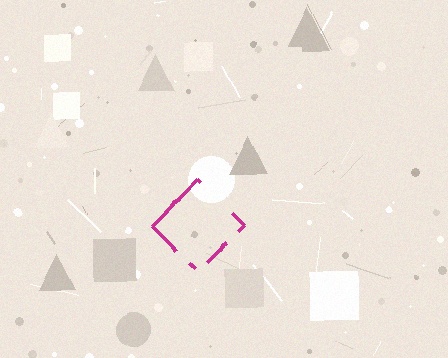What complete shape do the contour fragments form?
The contour fragments form a diamond.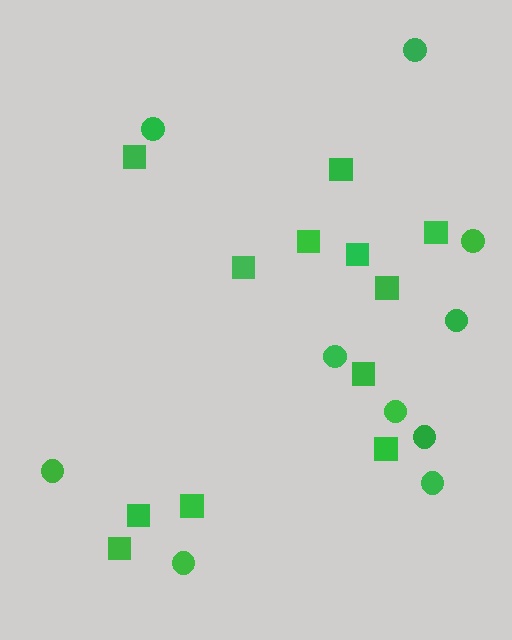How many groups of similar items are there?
There are 2 groups: one group of circles (10) and one group of squares (12).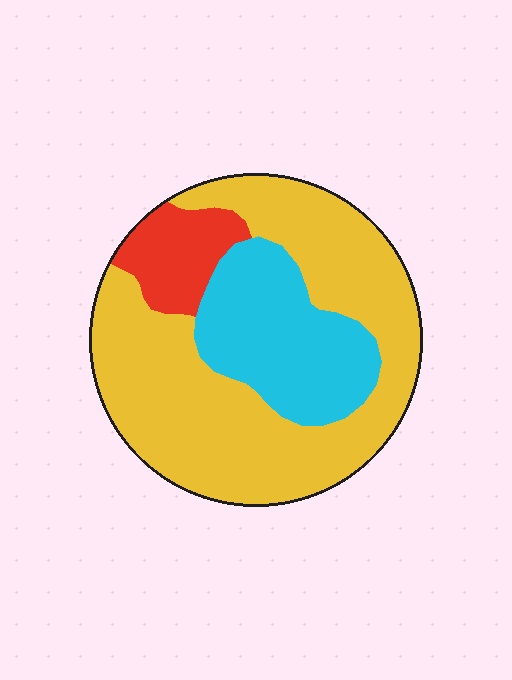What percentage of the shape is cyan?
Cyan takes up about one quarter (1/4) of the shape.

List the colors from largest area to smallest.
From largest to smallest: yellow, cyan, red.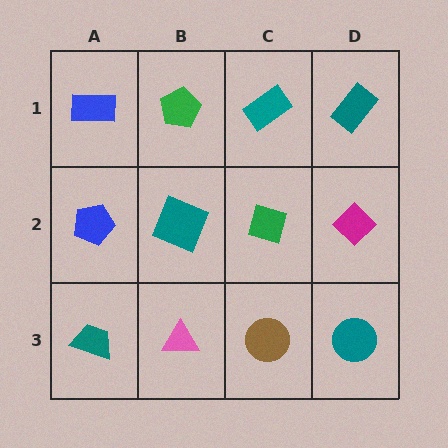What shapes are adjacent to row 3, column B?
A teal square (row 2, column B), a teal trapezoid (row 3, column A), a brown circle (row 3, column C).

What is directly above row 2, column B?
A green pentagon.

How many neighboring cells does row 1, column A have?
2.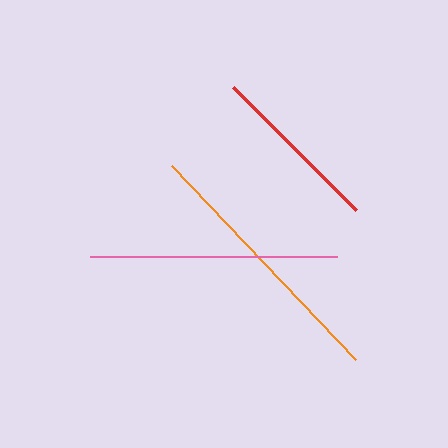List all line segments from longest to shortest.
From longest to shortest: orange, pink, red.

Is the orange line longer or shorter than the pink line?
The orange line is longer than the pink line.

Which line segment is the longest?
The orange line is the longest at approximately 267 pixels.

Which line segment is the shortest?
The red line is the shortest at approximately 174 pixels.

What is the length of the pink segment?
The pink segment is approximately 246 pixels long.